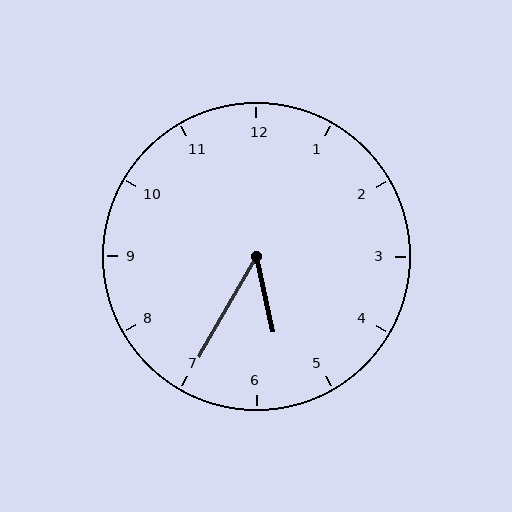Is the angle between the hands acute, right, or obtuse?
It is acute.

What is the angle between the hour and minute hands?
Approximately 42 degrees.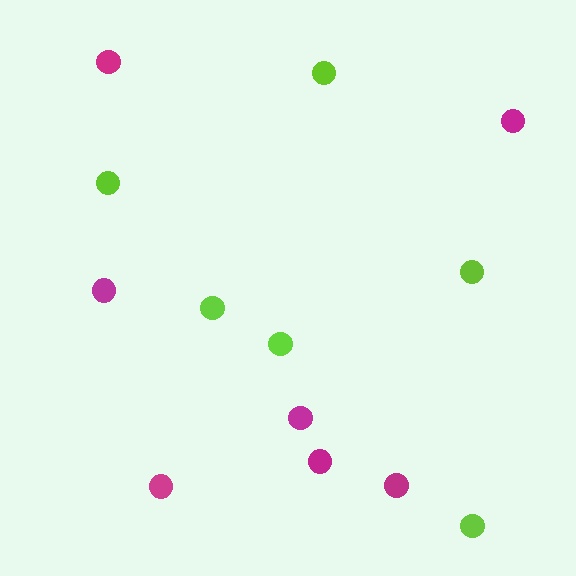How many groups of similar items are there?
There are 2 groups: one group of lime circles (6) and one group of magenta circles (7).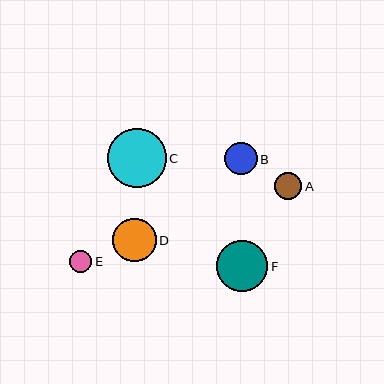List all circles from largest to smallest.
From largest to smallest: C, F, D, B, A, E.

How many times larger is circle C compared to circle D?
Circle C is approximately 1.4 times the size of circle D.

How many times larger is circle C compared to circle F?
Circle C is approximately 1.2 times the size of circle F.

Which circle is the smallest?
Circle E is the smallest with a size of approximately 22 pixels.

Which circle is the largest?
Circle C is the largest with a size of approximately 59 pixels.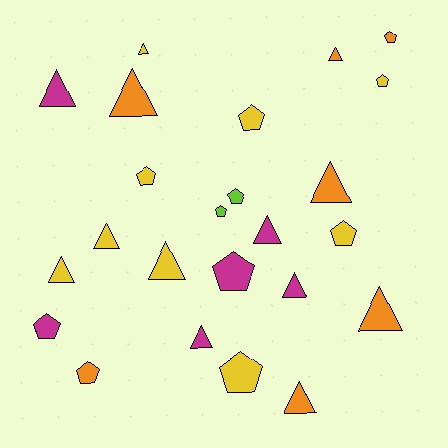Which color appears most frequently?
Yellow, with 9 objects.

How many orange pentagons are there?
There are 2 orange pentagons.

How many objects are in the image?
There are 24 objects.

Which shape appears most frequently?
Triangle, with 13 objects.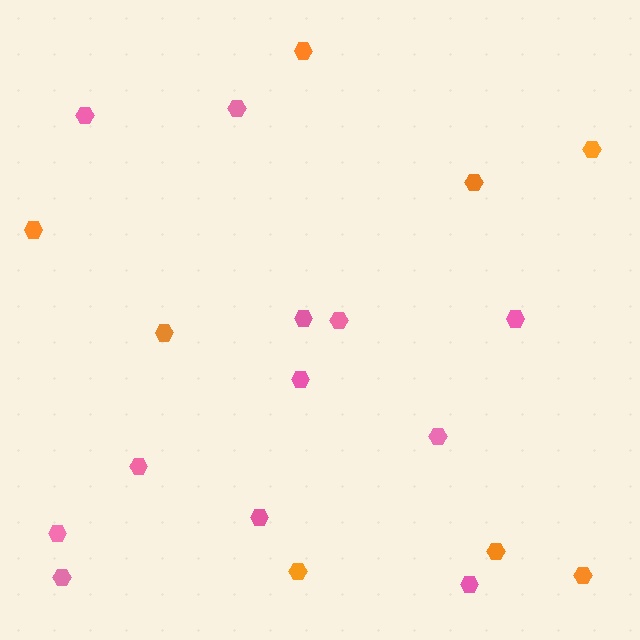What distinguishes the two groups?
There are 2 groups: one group of pink hexagons (12) and one group of orange hexagons (8).